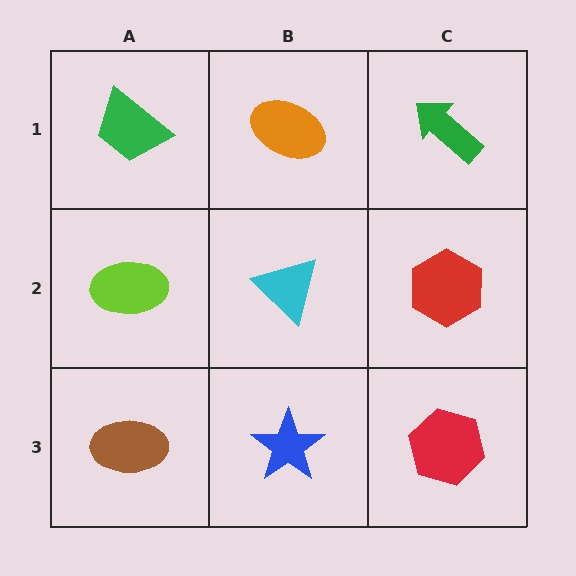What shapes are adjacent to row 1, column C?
A red hexagon (row 2, column C), an orange ellipse (row 1, column B).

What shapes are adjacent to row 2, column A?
A green trapezoid (row 1, column A), a brown ellipse (row 3, column A), a cyan triangle (row 2, column B).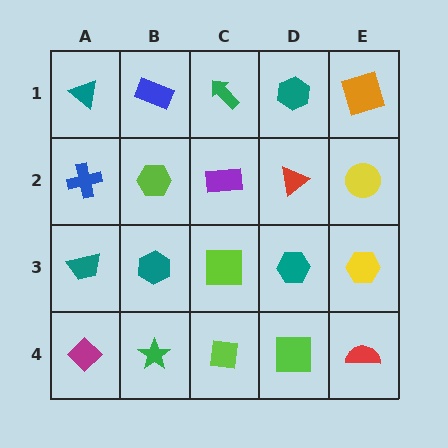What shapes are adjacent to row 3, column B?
A lime hexagon (row 2, column B), a green star (row 4, column B), a teal trapezoid (row 3, column A), a lime square (row 3, column C).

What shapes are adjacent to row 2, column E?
An orange square (row 1, column E), a yellow hexagon (row 3, column E), a red triangle (row 2, column D).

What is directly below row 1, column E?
A yellow circle.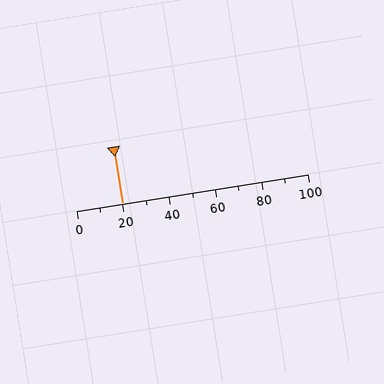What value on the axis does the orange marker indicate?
The marker indicates approximately 20.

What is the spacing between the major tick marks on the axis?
The major ticks are spaced 20 apart.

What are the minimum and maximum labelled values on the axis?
The axis runs from 0 to 100.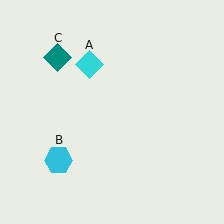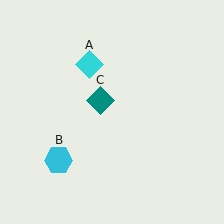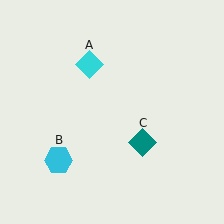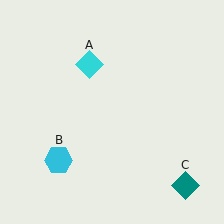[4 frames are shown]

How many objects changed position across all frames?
1 object changed position: teal diamond (object C).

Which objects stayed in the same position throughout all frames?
Cyan diamond (object A) and cyan hexagon (object B) remained stationary.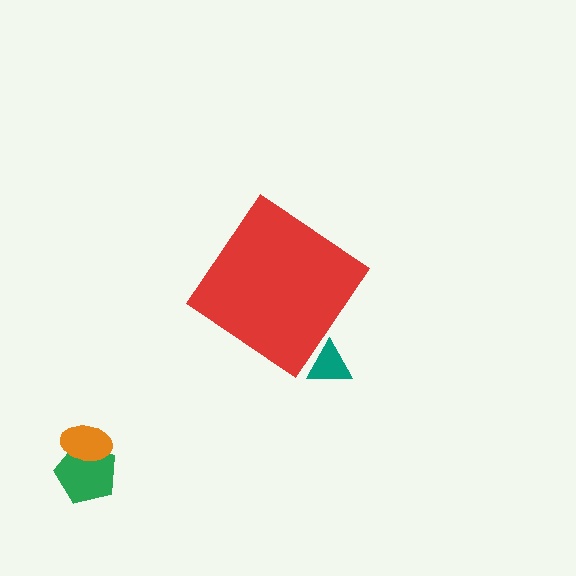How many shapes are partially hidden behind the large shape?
1 shape is partially hidden.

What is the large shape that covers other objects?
A red diamond.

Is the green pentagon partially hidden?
No, the green pentagon is fully visible.